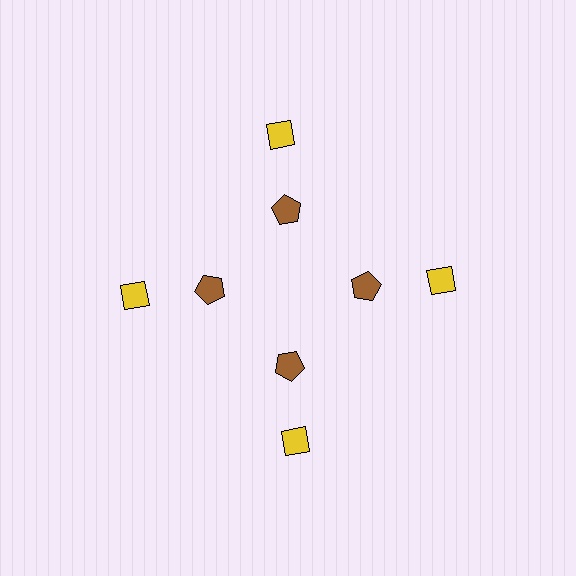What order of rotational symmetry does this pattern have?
This pattern has 4-fold rotational symmetry.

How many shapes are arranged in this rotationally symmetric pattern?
There are 8 shapes, arranged in 4 groups of 2.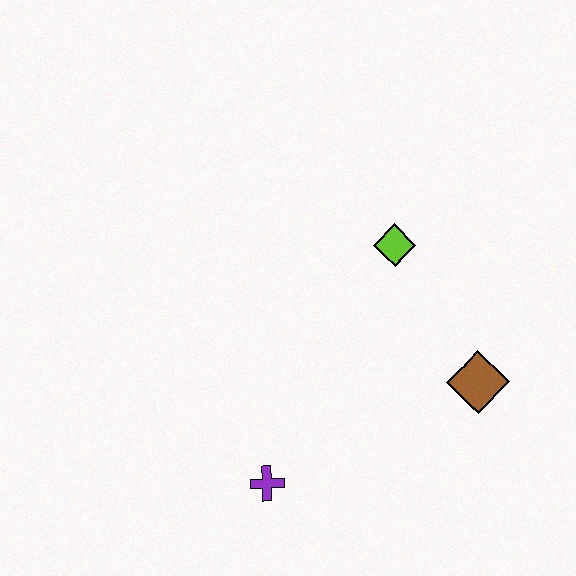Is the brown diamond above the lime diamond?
No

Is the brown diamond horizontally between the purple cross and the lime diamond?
No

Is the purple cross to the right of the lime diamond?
No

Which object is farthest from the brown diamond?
The purple cross is farthest from the brown diamond.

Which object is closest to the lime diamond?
The brown diamond is closest to the lime diamond.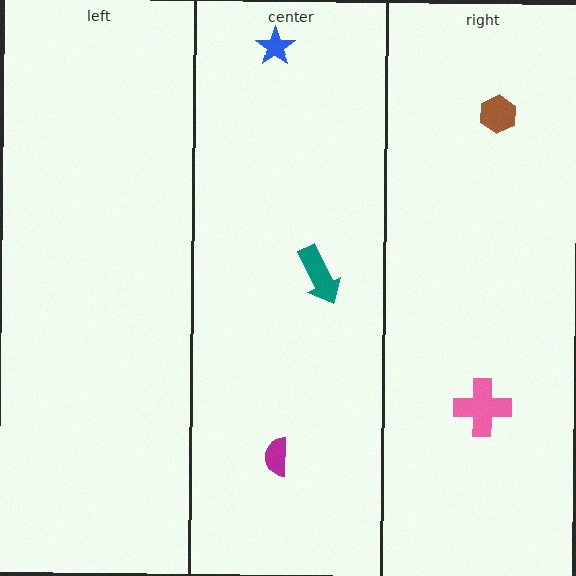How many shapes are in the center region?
3.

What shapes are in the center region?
The teal arrow, the magenta semicircle, the blue star.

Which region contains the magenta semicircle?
The center region.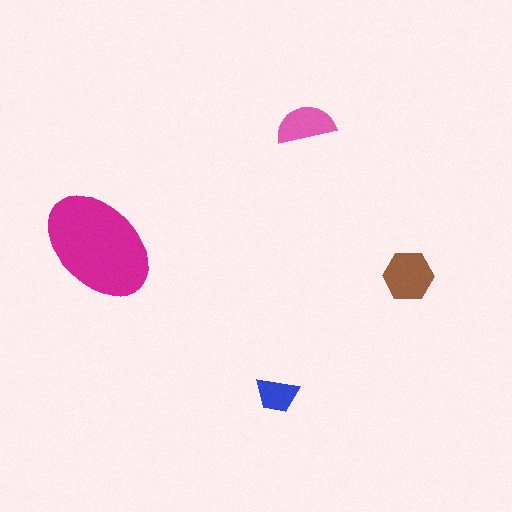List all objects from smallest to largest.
The blue trapezoid, the pink semicircle, the brown hexagon, the magenta ellipse.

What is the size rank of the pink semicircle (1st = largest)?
3rd.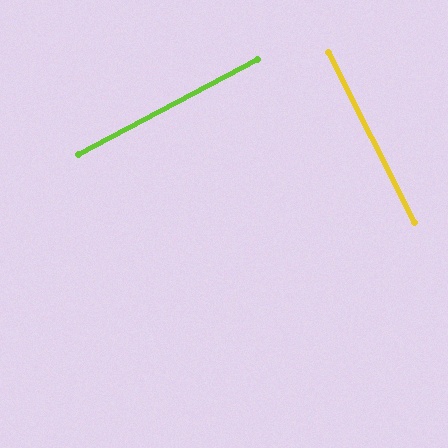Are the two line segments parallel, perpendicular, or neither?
Perpendicular — they meet at approximately 89°.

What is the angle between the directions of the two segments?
Approximately 89 degrees.